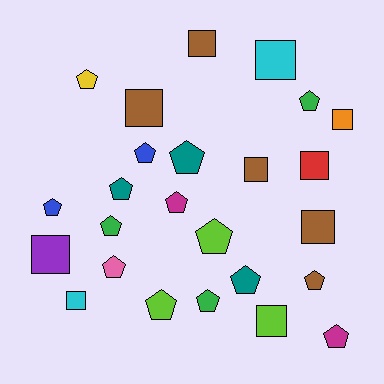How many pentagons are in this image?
There are 15 pentagons.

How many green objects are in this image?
There are 3 green objects.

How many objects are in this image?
There are 25 objects.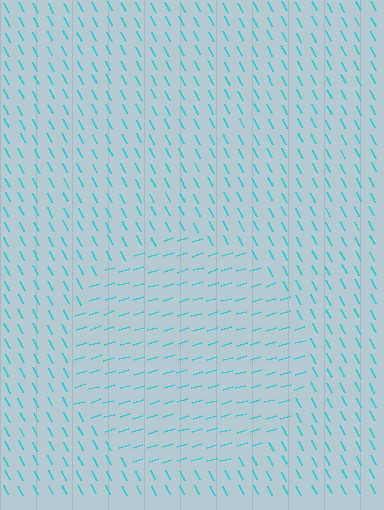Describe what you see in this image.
The image is filled with small cyan line segments. A circle region in the image has lines oriented differently from the surrounding lines, creating a visible texture boundary.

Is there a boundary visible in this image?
Yes, there is a texture boundary formed by a change in line orientation.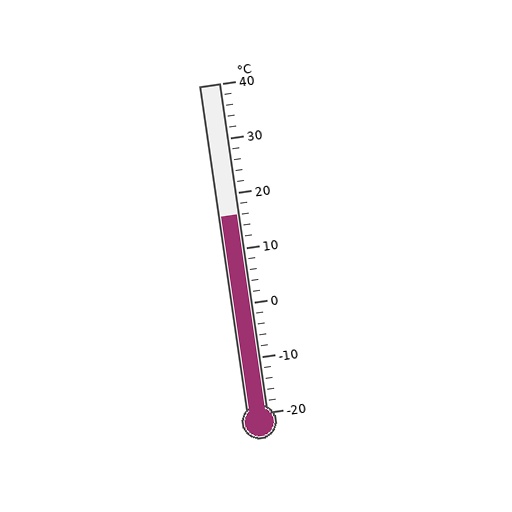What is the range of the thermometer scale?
The thermometer scale ranges from -20°C to 40°C.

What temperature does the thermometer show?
The thermometer shows approximately 16°C.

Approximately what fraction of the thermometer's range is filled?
The thermometer is filled to approximately 60% of its range.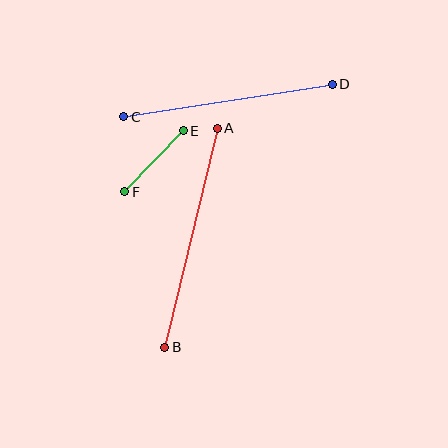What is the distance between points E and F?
The distance is approximately 84 pixels.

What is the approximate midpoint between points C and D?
The midpoint is at approximately (228, 100) pixels.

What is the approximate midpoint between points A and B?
The midpoint is at approximately (191, 238) pixels.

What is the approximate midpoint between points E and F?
The midpoint is at approximately (154, 161) pixels.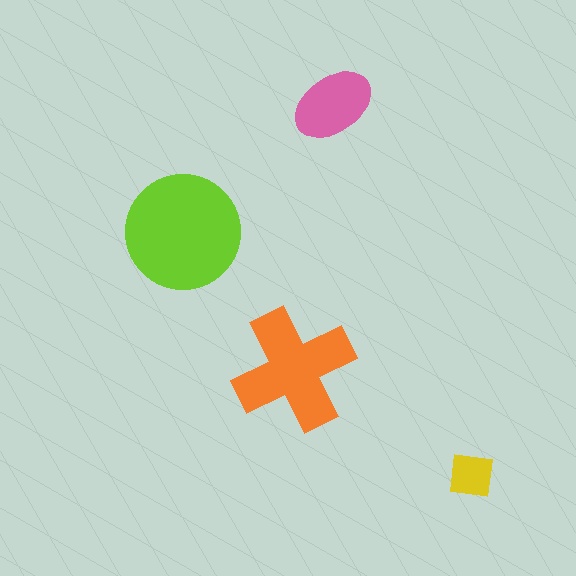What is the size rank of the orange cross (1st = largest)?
2nd.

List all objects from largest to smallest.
The lime circle, the orange cross, the pink ellipse, the yellow square.